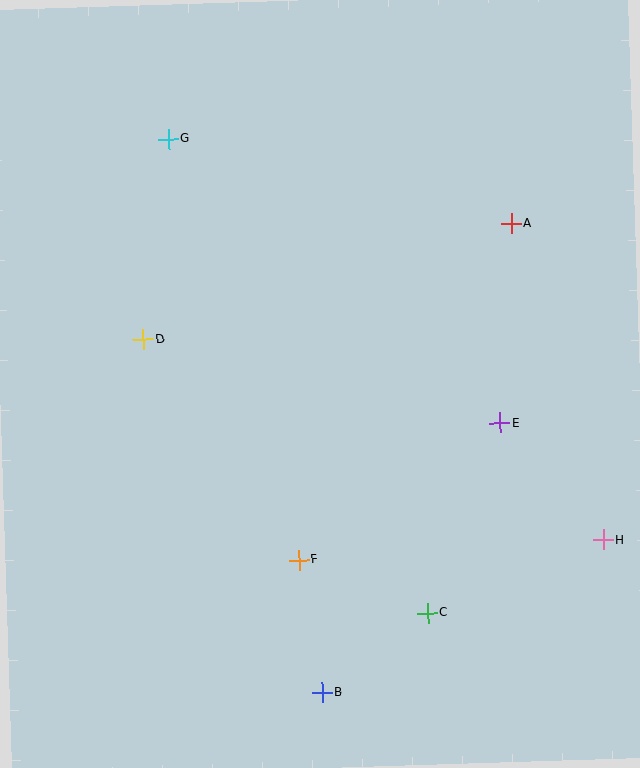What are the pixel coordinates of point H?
Point H is at (603, 540).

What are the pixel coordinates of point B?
Point B is at (322, 692).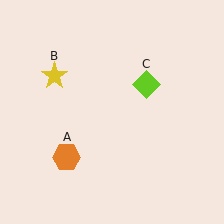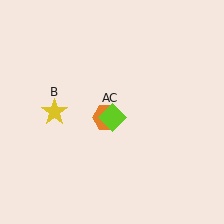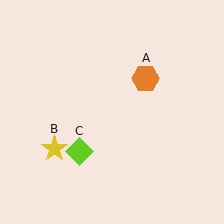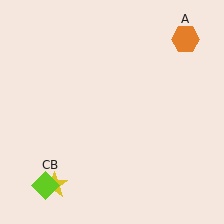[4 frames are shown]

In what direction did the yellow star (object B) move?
The yellow star (object B) moved down.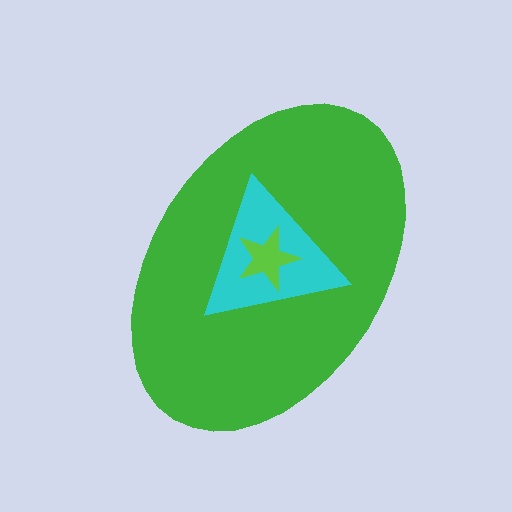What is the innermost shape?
The lime star.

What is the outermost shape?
The green ellipse.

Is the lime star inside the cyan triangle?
Yes.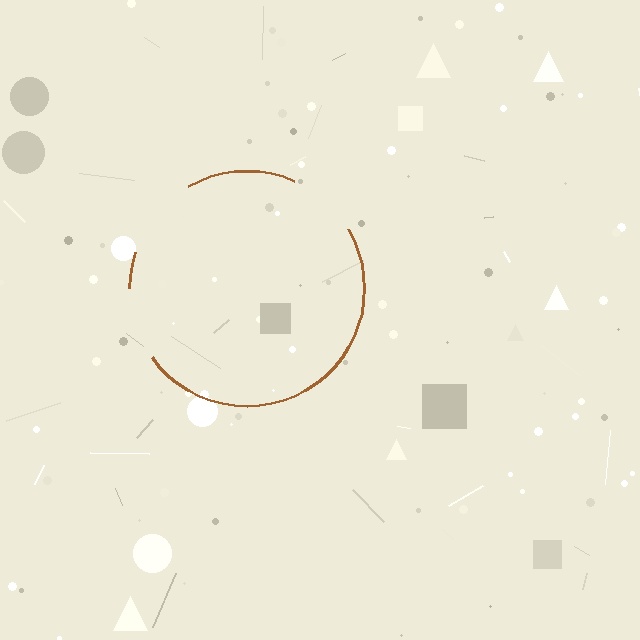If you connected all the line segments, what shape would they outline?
They would outline a circle.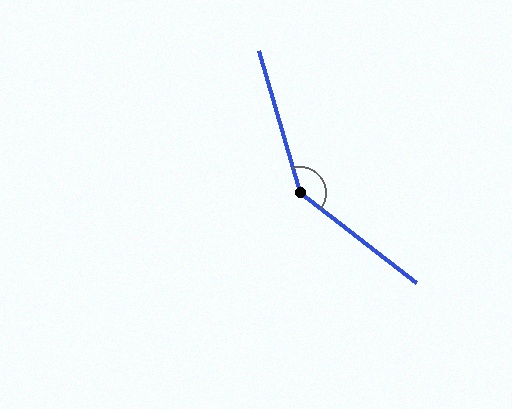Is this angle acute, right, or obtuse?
It is obtuse.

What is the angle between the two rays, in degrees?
Approximately 144 degrees.